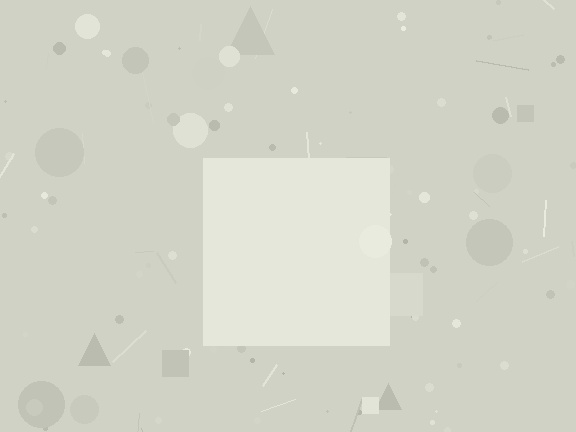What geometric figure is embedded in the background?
A square is embedded in the background.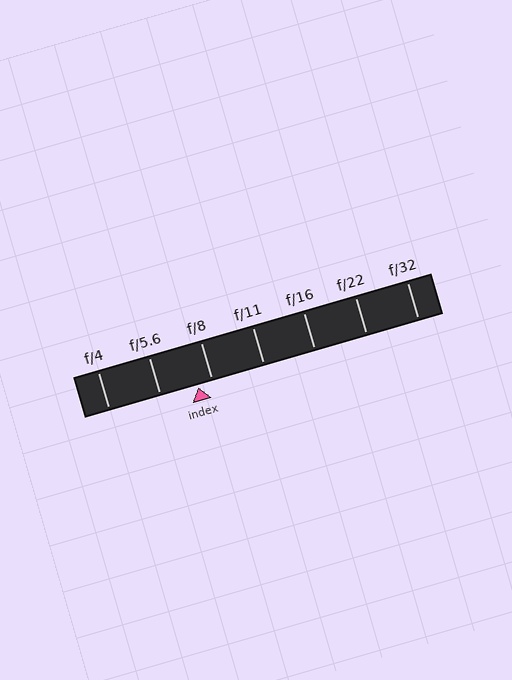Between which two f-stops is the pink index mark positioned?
The index mark is between f/5.6 and f/8.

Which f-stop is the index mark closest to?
The index mark is closest to f/8.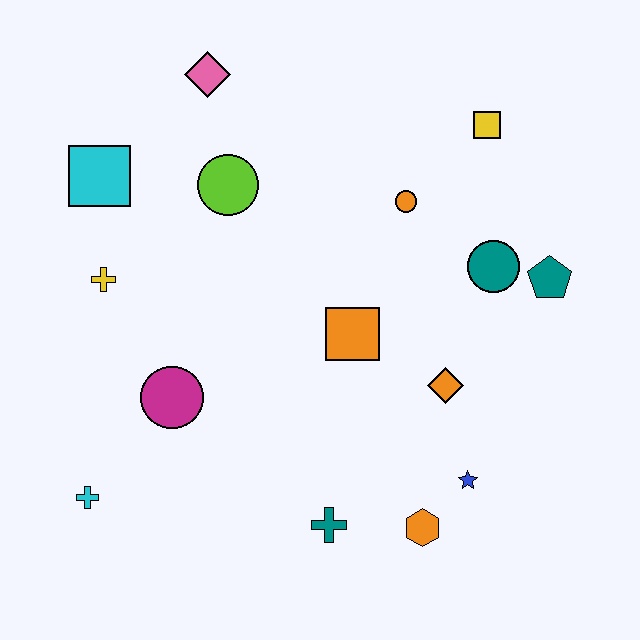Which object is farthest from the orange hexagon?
The pink diamond is farthest from the orange hexagon.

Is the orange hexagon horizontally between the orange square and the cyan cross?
No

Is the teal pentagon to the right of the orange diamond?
Yes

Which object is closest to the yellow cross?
The cyan square is closest to the yellow cross.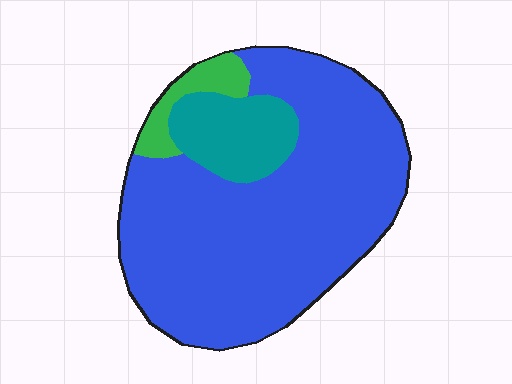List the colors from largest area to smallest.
From largest to smallest: blue, teal, green.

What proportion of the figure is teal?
Teal covers around 15% of the figure.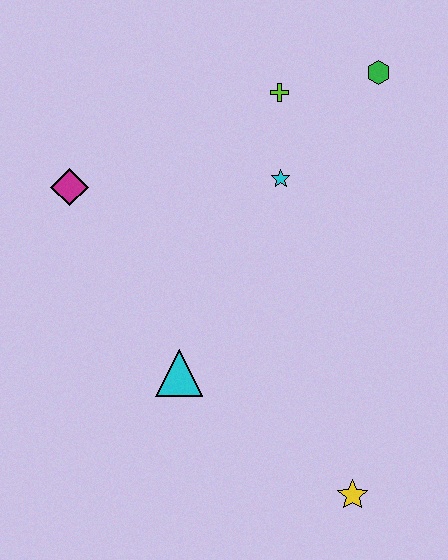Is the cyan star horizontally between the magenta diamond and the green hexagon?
Yes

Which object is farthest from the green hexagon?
The yellow star is farthest from the green hexagon.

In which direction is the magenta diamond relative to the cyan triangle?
The magenta diamond is above the cyan triangle.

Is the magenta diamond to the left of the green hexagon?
Yes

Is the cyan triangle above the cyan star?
No